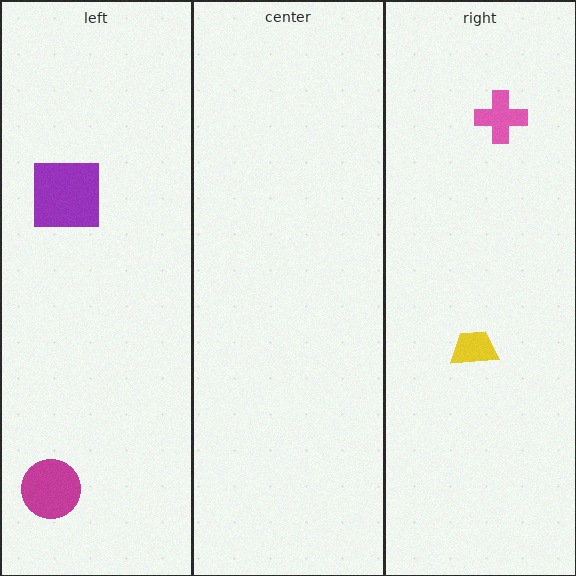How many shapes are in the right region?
2.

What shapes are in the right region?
The yellow trapezoid, the pink cross.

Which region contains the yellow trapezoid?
The right region.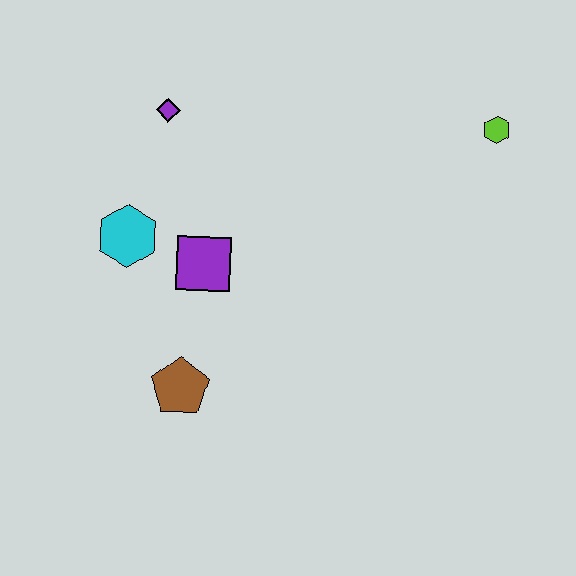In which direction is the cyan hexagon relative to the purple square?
The cyan hexagon is to the left of the purple square.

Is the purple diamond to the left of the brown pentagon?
Yes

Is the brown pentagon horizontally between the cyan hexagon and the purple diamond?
No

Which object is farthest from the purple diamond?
The lime hexagon is farthest from the purple diamond.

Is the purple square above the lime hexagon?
No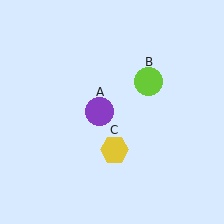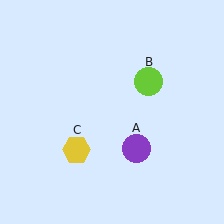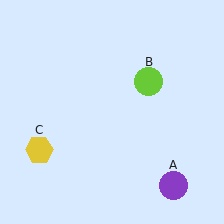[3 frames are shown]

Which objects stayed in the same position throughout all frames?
Lime circle (object B) remained stationary.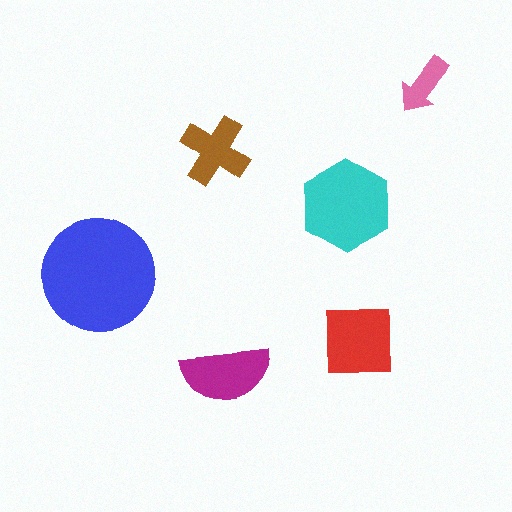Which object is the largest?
The blue circle.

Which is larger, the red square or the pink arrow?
The red square.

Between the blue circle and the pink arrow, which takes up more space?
The blue circle.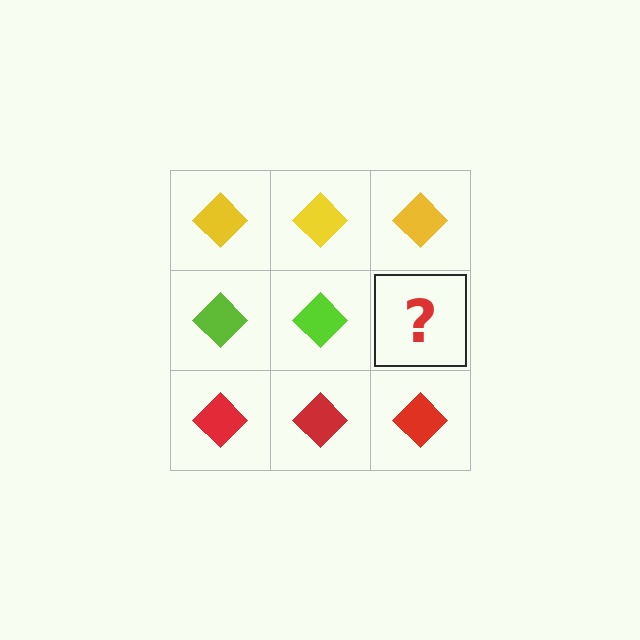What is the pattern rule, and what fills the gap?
The rule is that each row has a consistent color. The gap should be filled with a lime diamond.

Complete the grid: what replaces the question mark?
The question mark should be replaced with a lime diamond.